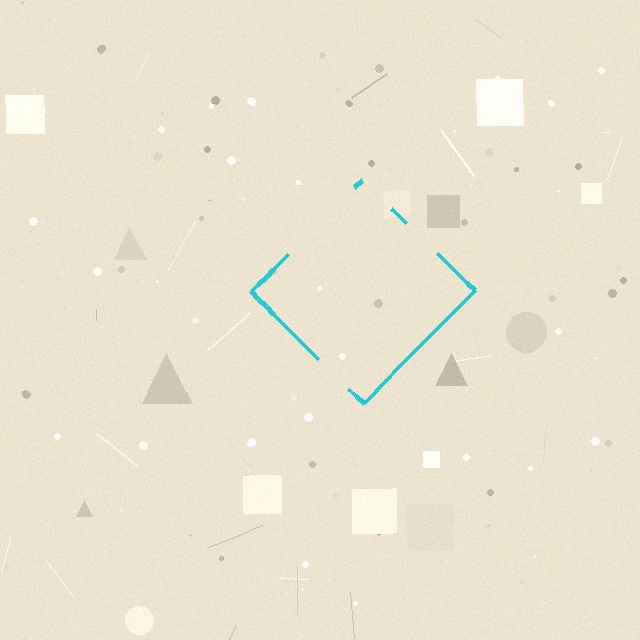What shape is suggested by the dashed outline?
The dashed outline suggests a diamond.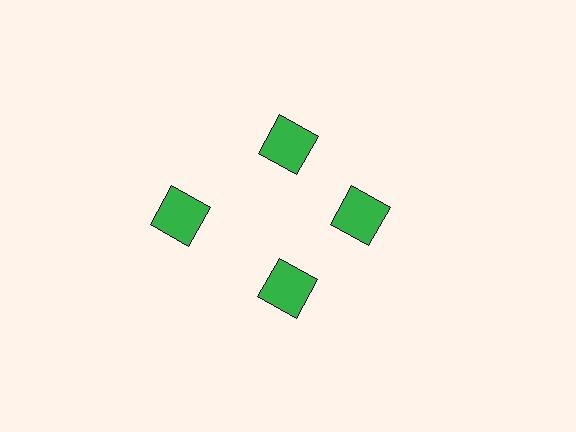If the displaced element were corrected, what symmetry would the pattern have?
It would have 4-fold rotational symmetry — the pattern would map onto itself every 90 degrees.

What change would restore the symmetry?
The symmetry would be restored by moving it inward, back onto the ring so that all 4 squares sit at equal angles and equal distance from the center.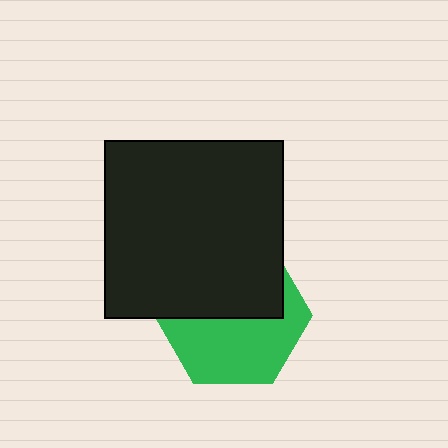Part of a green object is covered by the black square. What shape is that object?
It is a hexagon.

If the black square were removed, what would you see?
You would see the complete green hexagon.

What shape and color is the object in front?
The object in front is a black square.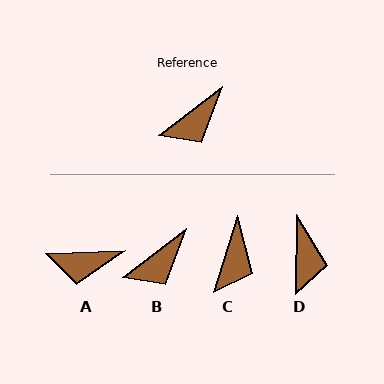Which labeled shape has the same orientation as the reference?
B.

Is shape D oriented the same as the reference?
No, it is off by about 52 degrees.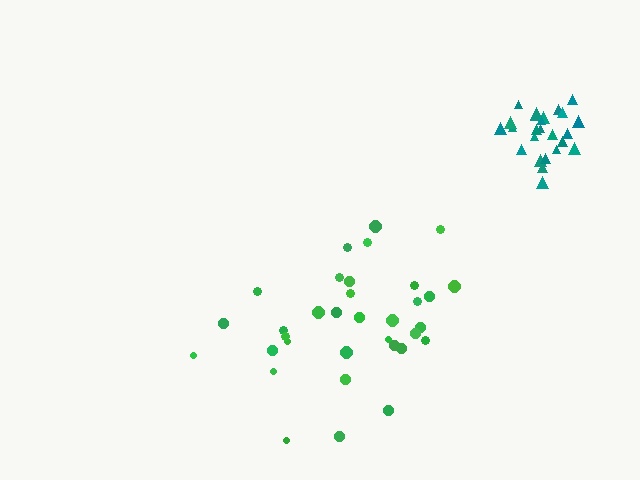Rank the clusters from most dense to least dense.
teal, green.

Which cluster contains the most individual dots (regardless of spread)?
Green (34).